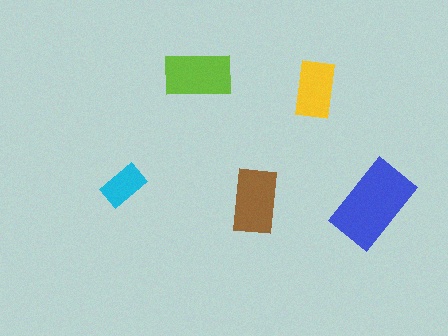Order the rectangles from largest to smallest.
the blue one, the lime one, the brown one, the yellow one, the cyan one.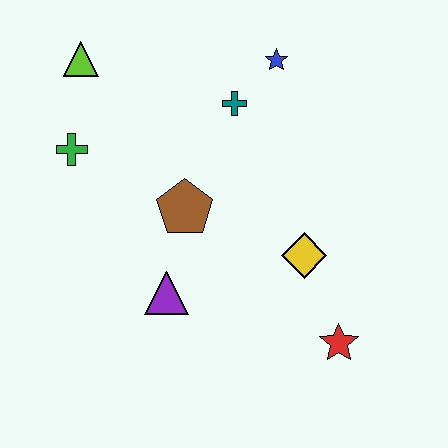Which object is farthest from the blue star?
The red star is farthest from the blue star.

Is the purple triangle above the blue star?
No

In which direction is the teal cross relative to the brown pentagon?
The teal cross is above the brown pentagon.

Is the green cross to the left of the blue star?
Yes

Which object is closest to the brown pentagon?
The purple triangle is closest to the brown pentagon.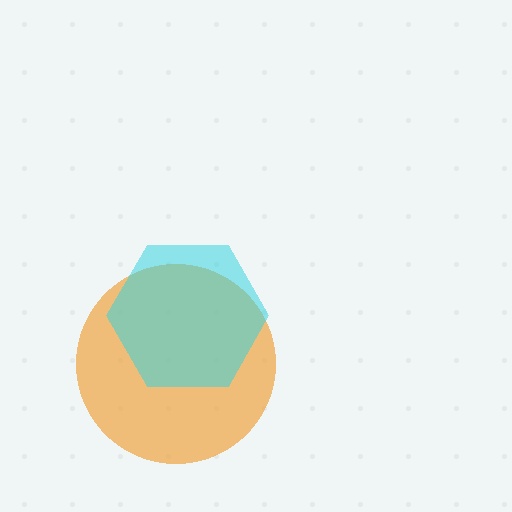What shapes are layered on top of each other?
The layered shapes are: an orange circle, a cyan hexagon.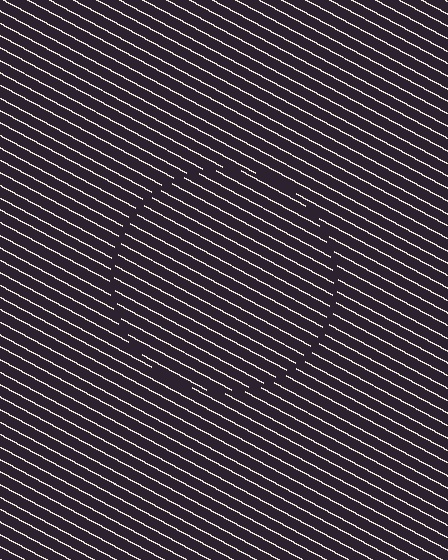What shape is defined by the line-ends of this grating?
An illusory circle. The interior of the shape contains the same grating, shifted by half a period — the contour is defined by the phase discontinuity where line-ends from the inner and outer gratings abut.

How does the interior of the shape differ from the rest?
The interior of the shape contains the same grating, shifted by half a period — the contour is defined by the phase discontinuity where line-ends from the inner and outer gratings abut.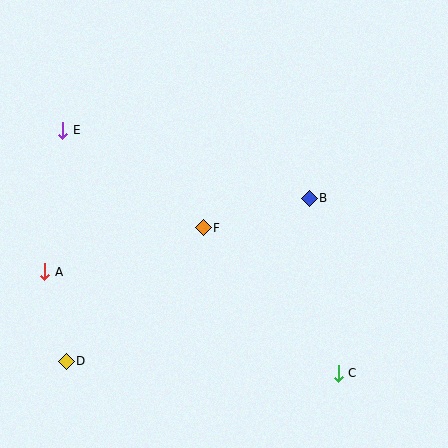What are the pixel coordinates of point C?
Point C is at (338, 373).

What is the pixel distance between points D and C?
The distance between D and C is 272 pixels.